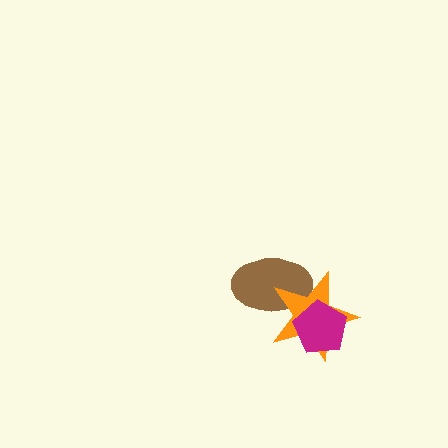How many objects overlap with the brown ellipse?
1 object overlaps with the brown ellipse.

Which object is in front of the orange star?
The magenta pentagon is in front of the orange star.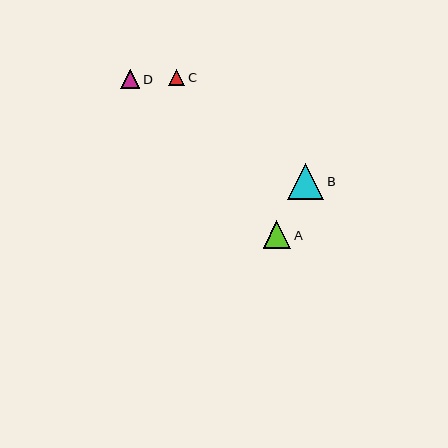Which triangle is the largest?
Triangle B is the largest with a size of approximately 37 pixels.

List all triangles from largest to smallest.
From largest to smallest: B, A, D, C.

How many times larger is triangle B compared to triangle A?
Triangle B is approximately 1.3 times the size of triangle A.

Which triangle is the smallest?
Triangle C is the smallest with a size of approximately 16 pixels.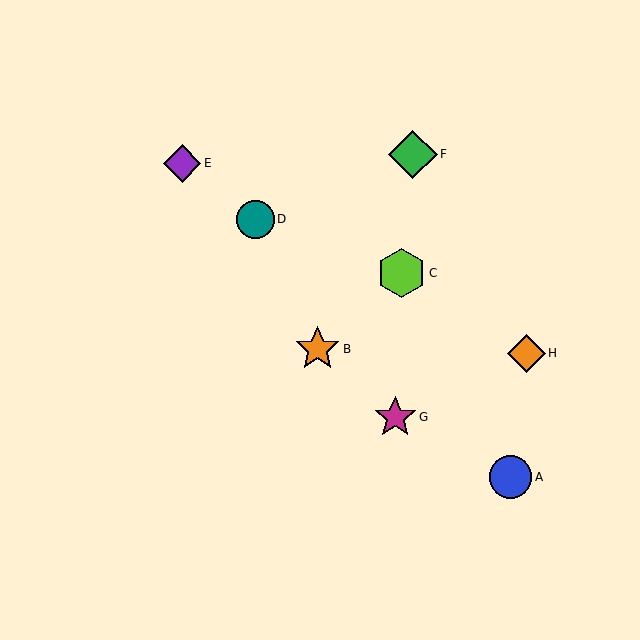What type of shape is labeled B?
Shape B is an orange star.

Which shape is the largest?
The lime hexagon (labeled C) is the largest.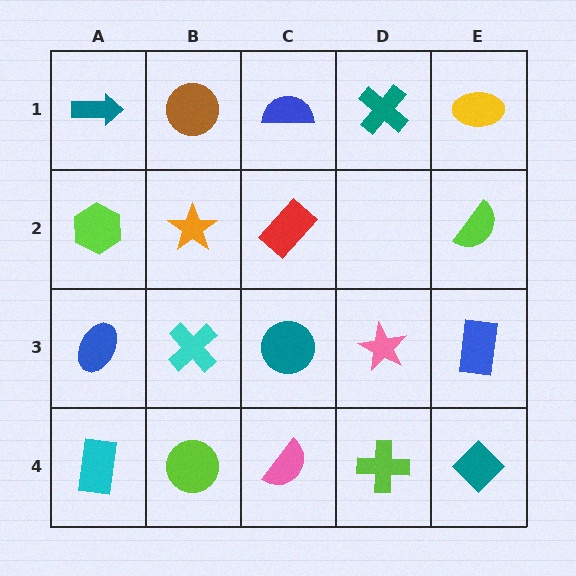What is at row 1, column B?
A brown circle.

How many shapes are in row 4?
5 shapes.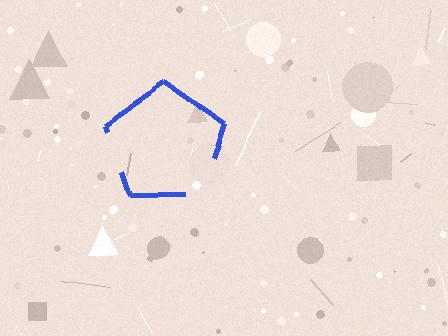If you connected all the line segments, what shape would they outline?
They would outline a pentagon.